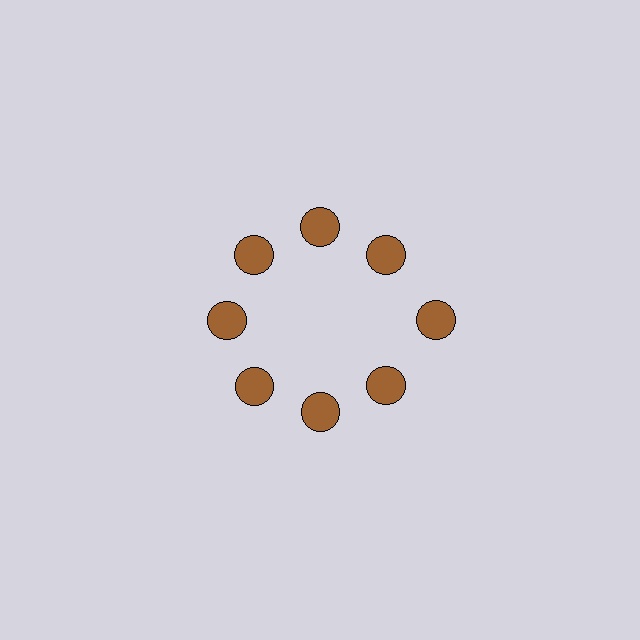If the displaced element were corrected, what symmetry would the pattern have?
It would have 8-fold rotational symmetry — the pattern would map onto itself every 45 degrees.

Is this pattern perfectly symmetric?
No. The 8 brown circles are arranged in a ring, but one element near the 3 o'clock position is pushed outward from the center, breaking the 8-fold rotational symmetry.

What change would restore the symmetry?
The symmetry would be restored by moving it inward, back onto the ring so that all 8 circles sit at equal angles and equal distance from the center.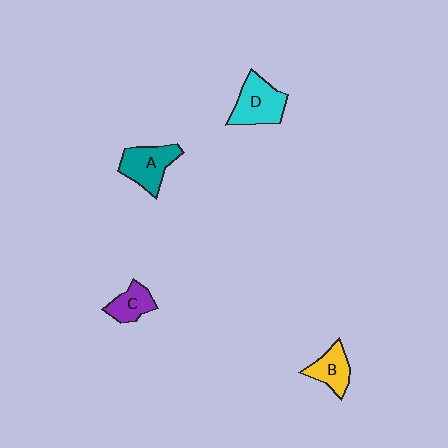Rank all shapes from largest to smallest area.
From largest to smallest: D (cyan), A (teal), B (yellow), C (purple).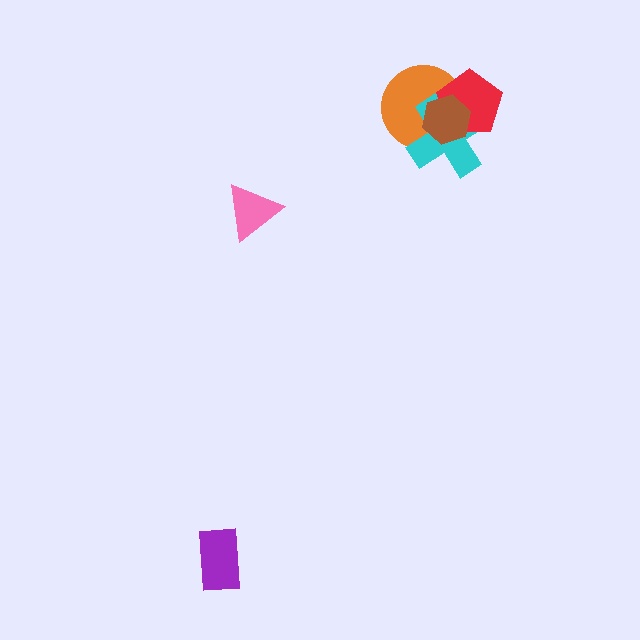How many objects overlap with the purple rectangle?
0 objects overlap with the purple rectangle.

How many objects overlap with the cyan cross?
3 objects overlap with the cyan cross.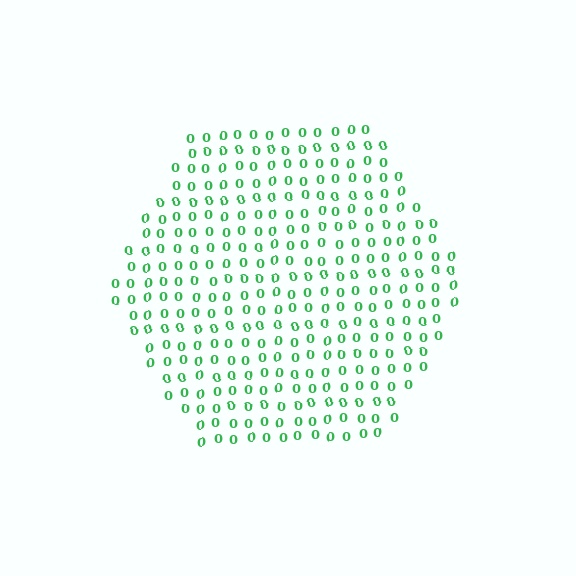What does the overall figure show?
The overall figure shows a hexagon.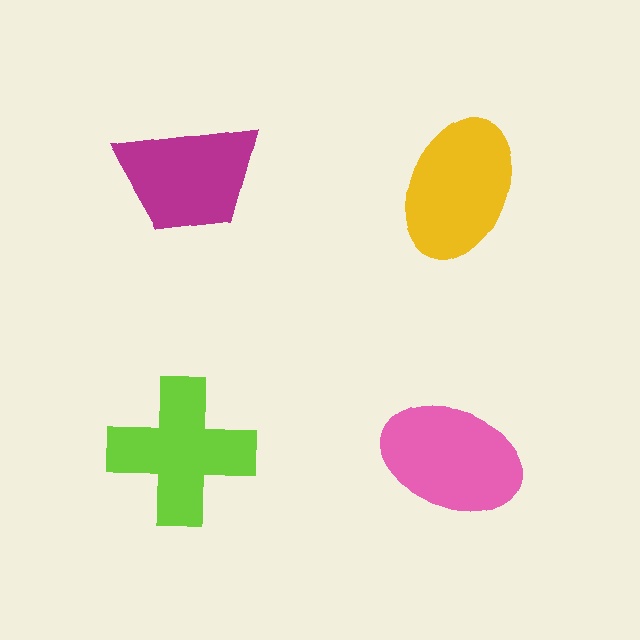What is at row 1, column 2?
A yellow ellipse.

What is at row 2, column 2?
A pink ellipse.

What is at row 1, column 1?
A magenta trapezoid.